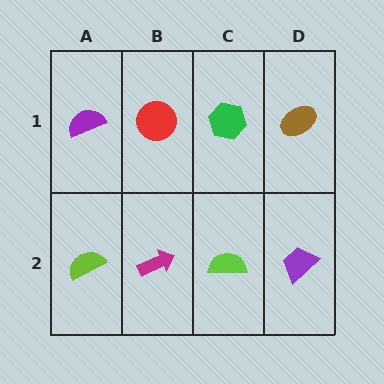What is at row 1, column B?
A red circle.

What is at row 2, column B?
A magenta arrow.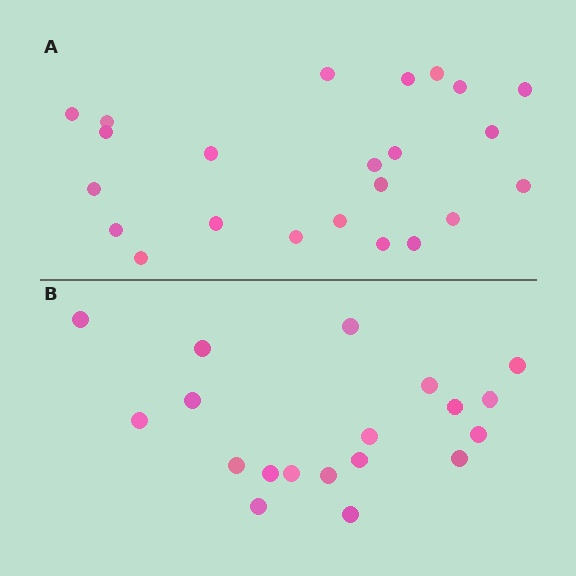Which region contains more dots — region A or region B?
Region A (the top region) has more dots.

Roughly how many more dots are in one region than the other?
Region A has about 4 more dots than region B.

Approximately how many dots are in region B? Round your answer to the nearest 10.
About 20 dots. (The exact count is 19, which rounds to 20.)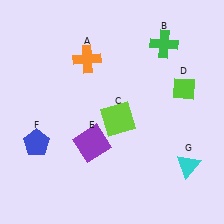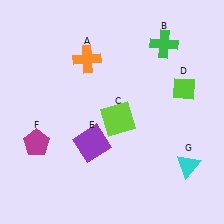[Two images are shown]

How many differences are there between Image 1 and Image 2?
There is 1 difference between the two images.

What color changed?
The pentagon (F) changed from blue in Image 1 to magenta in Image 2.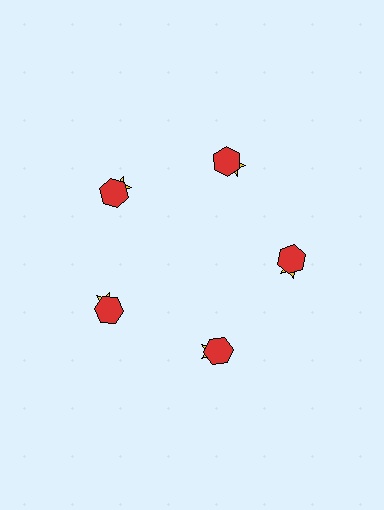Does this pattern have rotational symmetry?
Yes, this pattern has 5-fold rotational symmetry. It looks the same after rotating 72 degrees around the center.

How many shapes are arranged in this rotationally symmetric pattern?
There are 10 shapes, arranged in 5 groups of 2.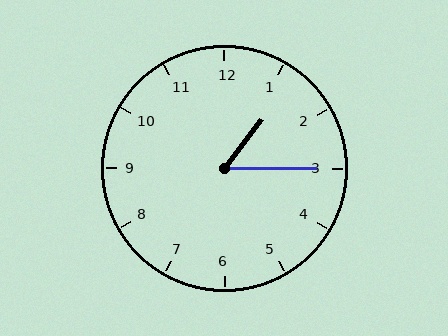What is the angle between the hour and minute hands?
Approximately 52 degrees.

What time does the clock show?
1:15.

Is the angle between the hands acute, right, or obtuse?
It is acute.